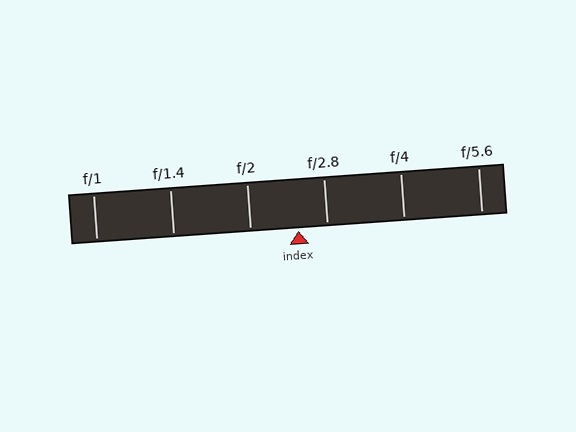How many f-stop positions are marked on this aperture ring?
There are 6 f-stop positions marked.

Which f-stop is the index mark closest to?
The index mark is closest to f/2.8.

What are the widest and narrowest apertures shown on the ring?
The widest aperture shown is f/1 and the narrowest is f/5.6.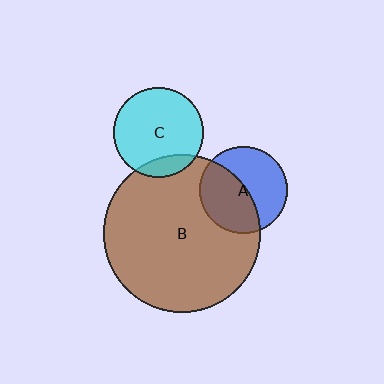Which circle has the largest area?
Circle B (brown).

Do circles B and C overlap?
Yes.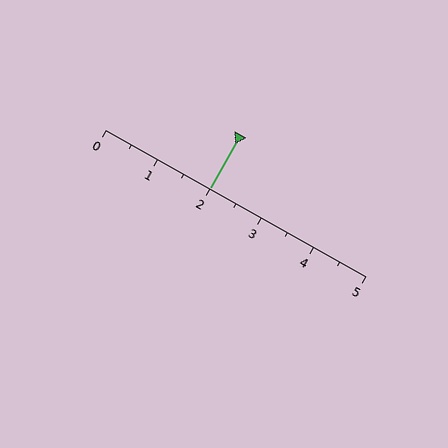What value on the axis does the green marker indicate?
The marker indicates approximately 2.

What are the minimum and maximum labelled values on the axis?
The axis runs from 0 to 5.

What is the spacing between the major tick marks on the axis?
The major ticks are spaced 1 apart.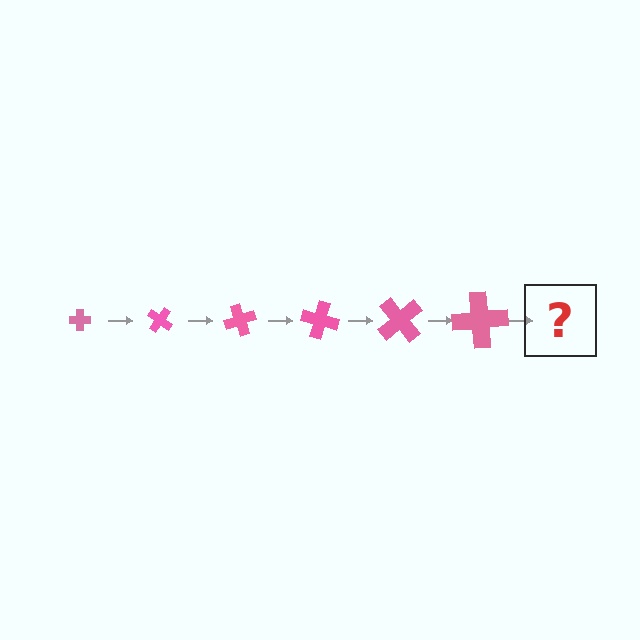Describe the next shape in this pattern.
It should be a cross, larger than the previous one and rotated 210 degrees from the start.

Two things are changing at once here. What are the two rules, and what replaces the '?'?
The two rules are that the cross grows larger each step and it rotates 35 degrees each step. The '?' should be a cross, larger than the previous one and rotated 210 degrees from the start.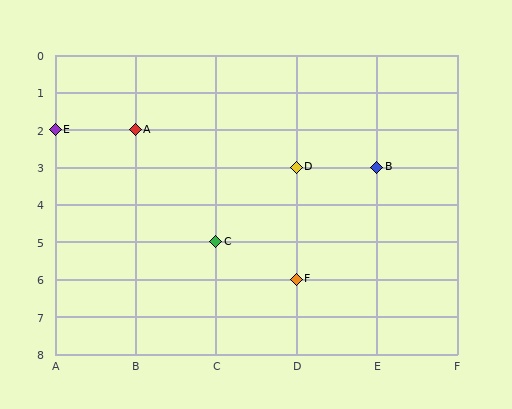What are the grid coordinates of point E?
Point E is at grid coordinates (A, 2).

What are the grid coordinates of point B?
Point B is at grid coordinates (E, 3).